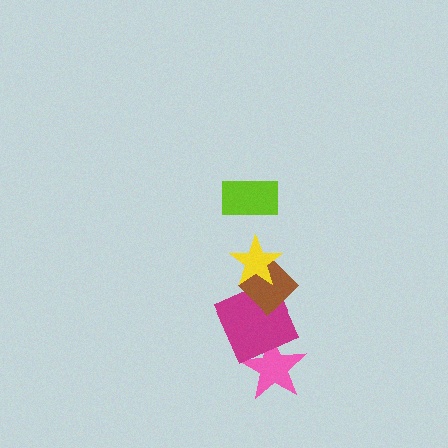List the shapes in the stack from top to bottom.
From top to bottom: the lime rectangle, the yellow star, the brown diamond, the magenta square, the pink star.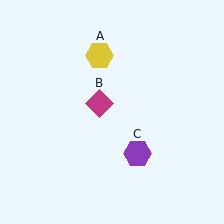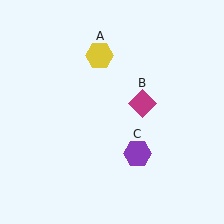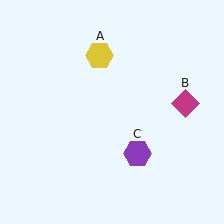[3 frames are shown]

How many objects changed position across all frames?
1 object changed position: magenta diamond (object B).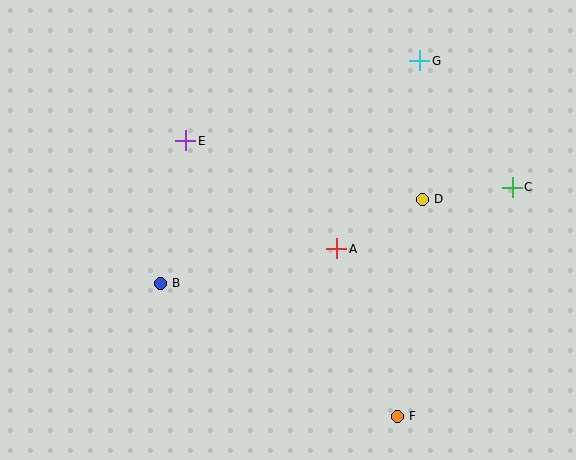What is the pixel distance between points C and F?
The distance between C and F is 257 pixels.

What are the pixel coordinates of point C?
Point C is at (512, 187).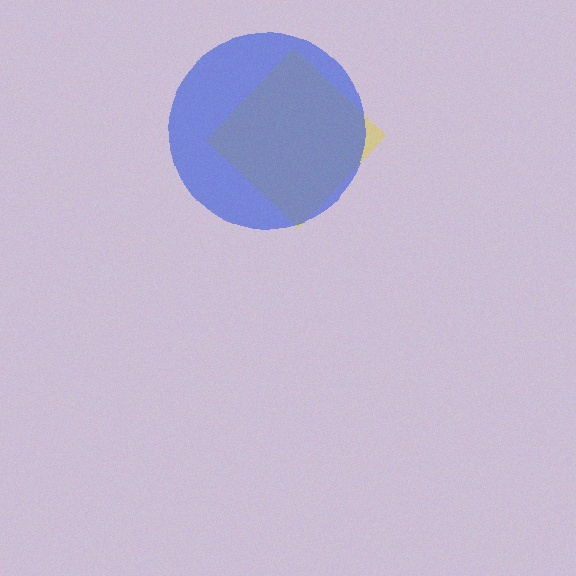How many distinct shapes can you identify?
There are 2 distinct shapes: a yellow diamond, a blue circle.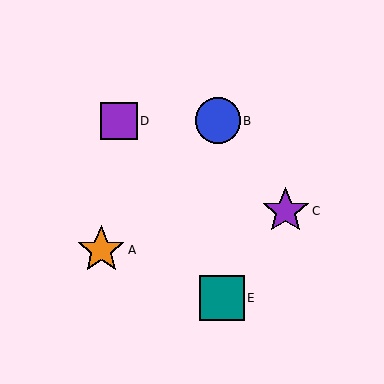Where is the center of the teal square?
The center of the teal square is at (222, 298).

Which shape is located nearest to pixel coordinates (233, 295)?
The teal square (labeled E) at (222, 298) is nearest to that location.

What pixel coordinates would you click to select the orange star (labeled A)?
Click at (101, 250) to select the orange star A.